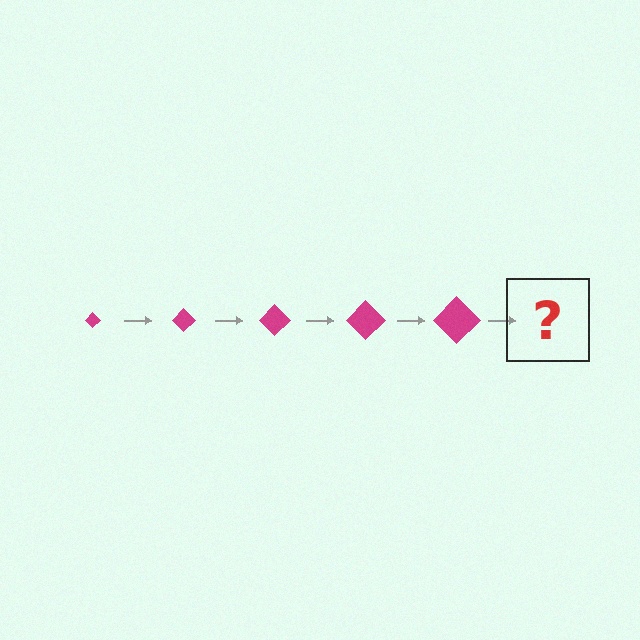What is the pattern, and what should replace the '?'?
The pattern is that the diamond gets progressively larger each step. The '?' should be a magenta diamond, larger than the previous one.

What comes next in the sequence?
The next element should be a magenta diamond, larger than the previous one.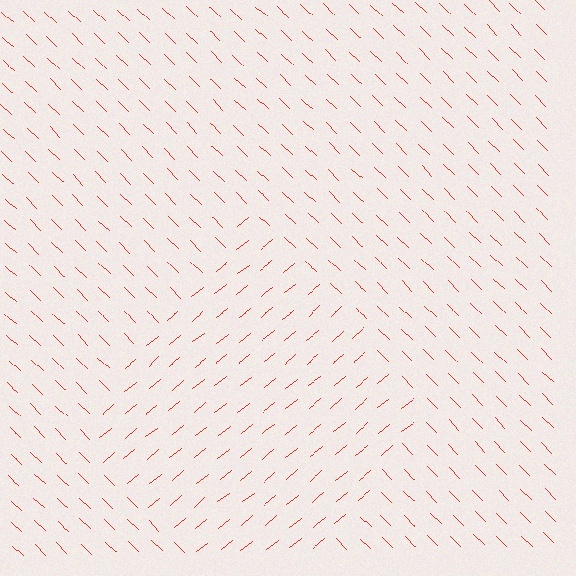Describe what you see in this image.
The image is filled with small red line segments. A diamond region in the image has lines oriented differently from the surrounding lines, creating a visible texture boundary.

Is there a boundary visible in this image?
Yes, there is a texture boundary formed by a change in line orientation.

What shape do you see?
I see a diamond.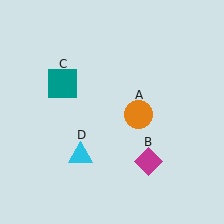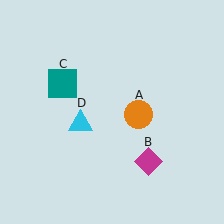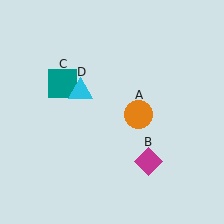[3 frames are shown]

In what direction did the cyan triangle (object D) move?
The cyan triangle (object D) moved up.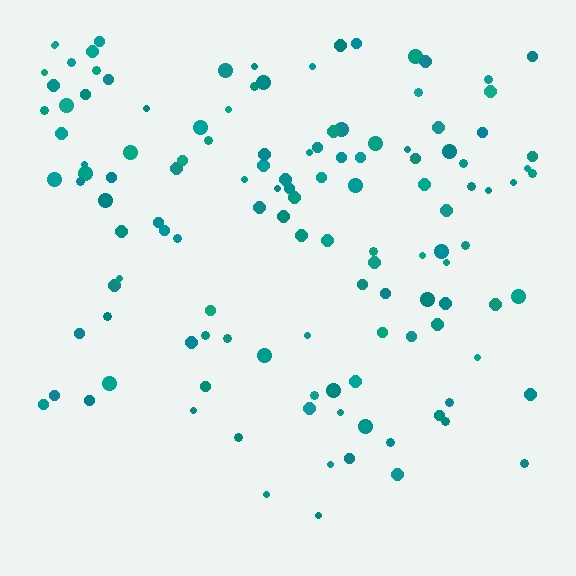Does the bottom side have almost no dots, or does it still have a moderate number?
Still a moderate number, just noticeably fewer than the top.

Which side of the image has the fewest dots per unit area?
The bottom.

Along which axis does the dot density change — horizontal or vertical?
Vertical.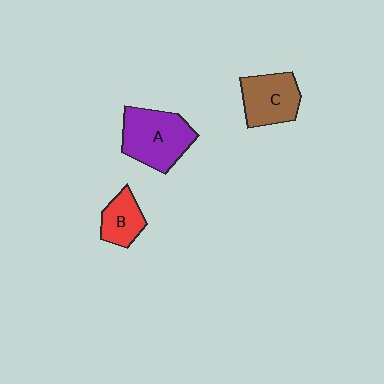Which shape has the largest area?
Shape A (purple).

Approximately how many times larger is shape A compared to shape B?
Approximately 1.9 times.